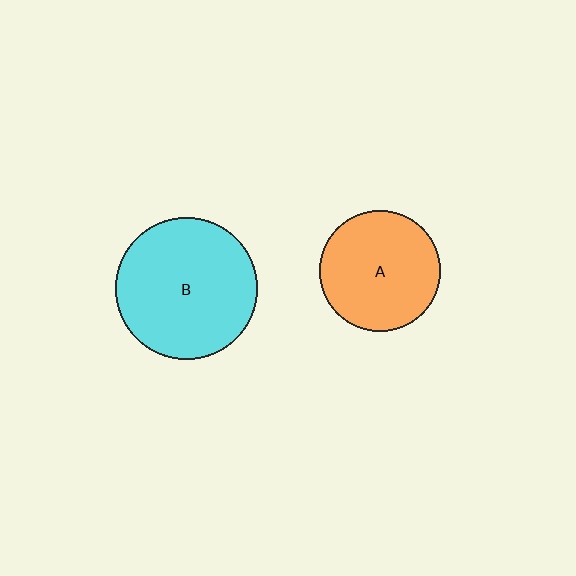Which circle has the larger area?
Circle B (cyan).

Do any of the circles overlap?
No, none of the circles overlap.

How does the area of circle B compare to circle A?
Approximately 1.4 times.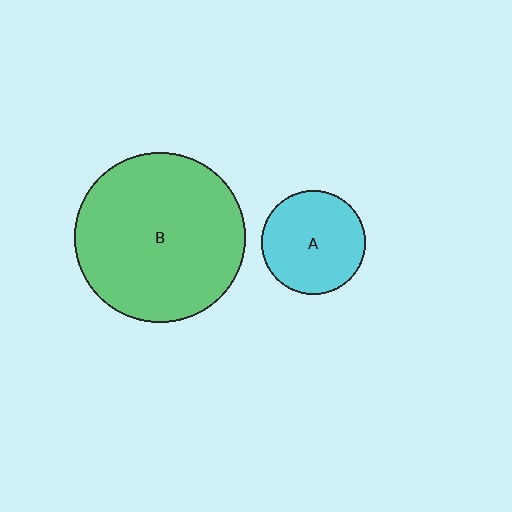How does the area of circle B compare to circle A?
Approximately 2.7 times.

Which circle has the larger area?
Circle B (green).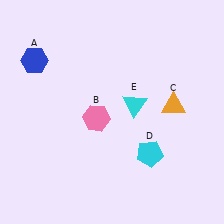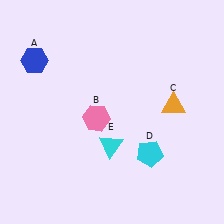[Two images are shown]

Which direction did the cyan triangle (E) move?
The cyan triangle (E) moved down.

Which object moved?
The cyan triangle (E) moved down.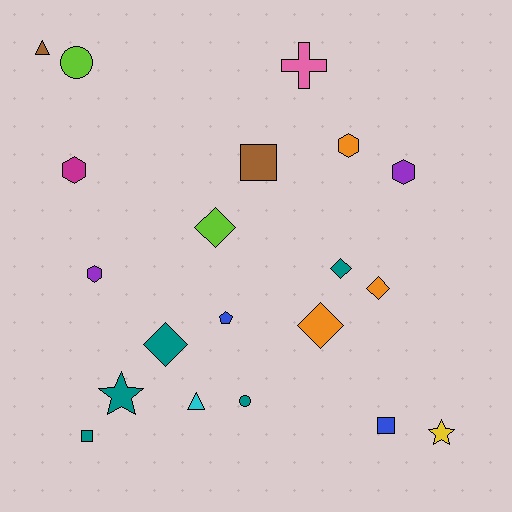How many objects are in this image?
There are 20 objects.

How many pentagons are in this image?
There is 1 pentagon.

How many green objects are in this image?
There are no green objects.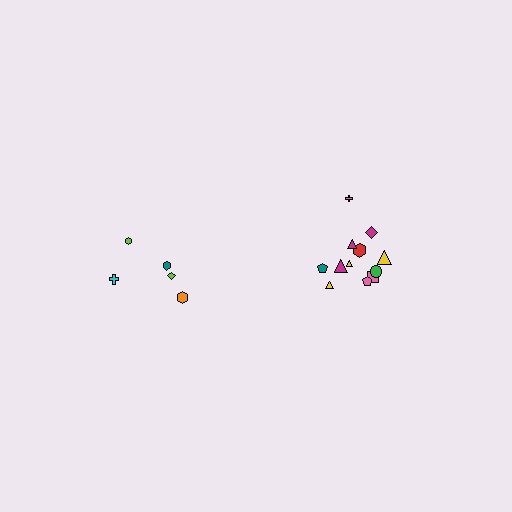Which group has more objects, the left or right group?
The right group.